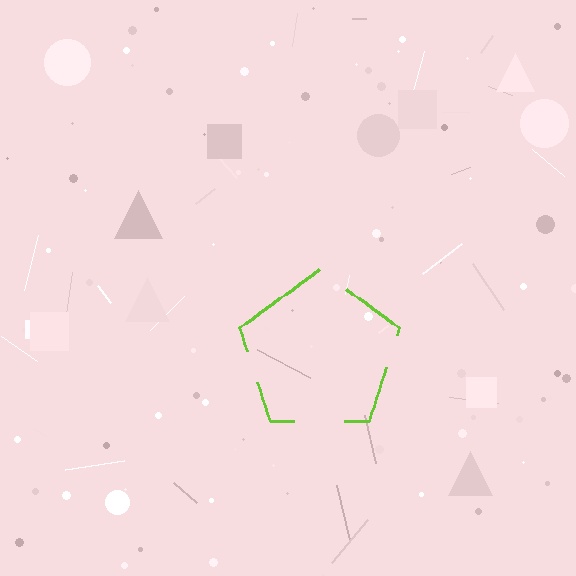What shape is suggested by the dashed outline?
The dashed outline suggests a pentagon.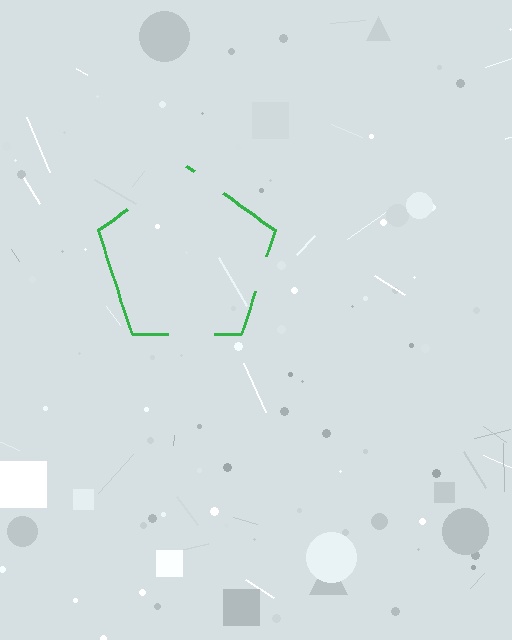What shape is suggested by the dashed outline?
The dashed outline suggests a pentagon.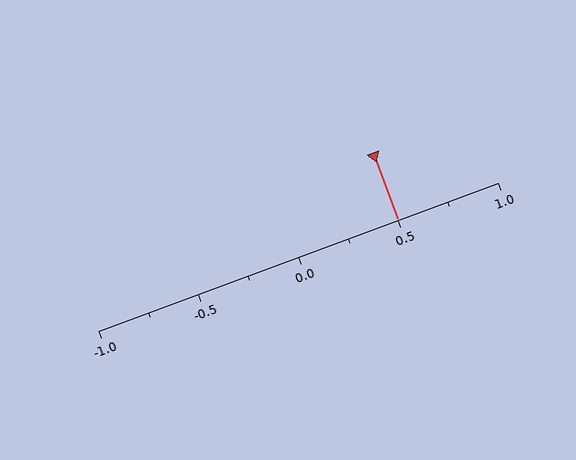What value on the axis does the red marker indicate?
The marker indicates approximately 0.5.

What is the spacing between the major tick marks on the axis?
The major ticks are spaced 0.5 apart.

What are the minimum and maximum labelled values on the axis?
The axis runs from -1.0 to 1.0.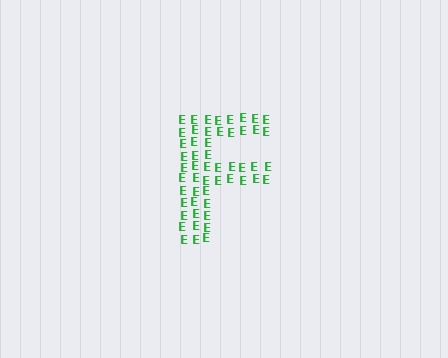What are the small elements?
The small elements are letter E's.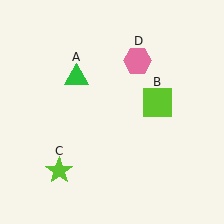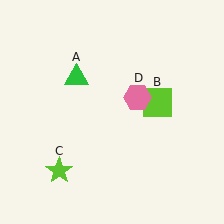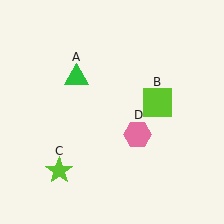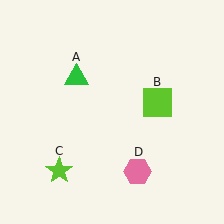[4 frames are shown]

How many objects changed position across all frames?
1 object changed position: pink hexagon (object D).